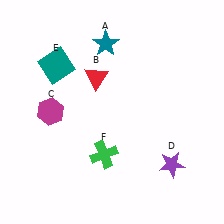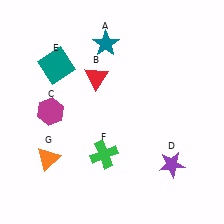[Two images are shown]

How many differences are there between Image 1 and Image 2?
There is 1 difference between the two images.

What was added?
An orange triangle (G) was added in Image 2.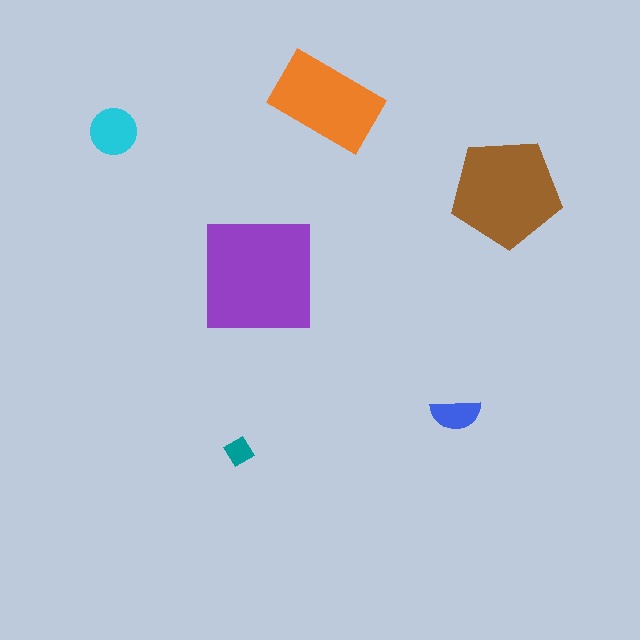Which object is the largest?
The purple square.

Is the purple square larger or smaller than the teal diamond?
Larger.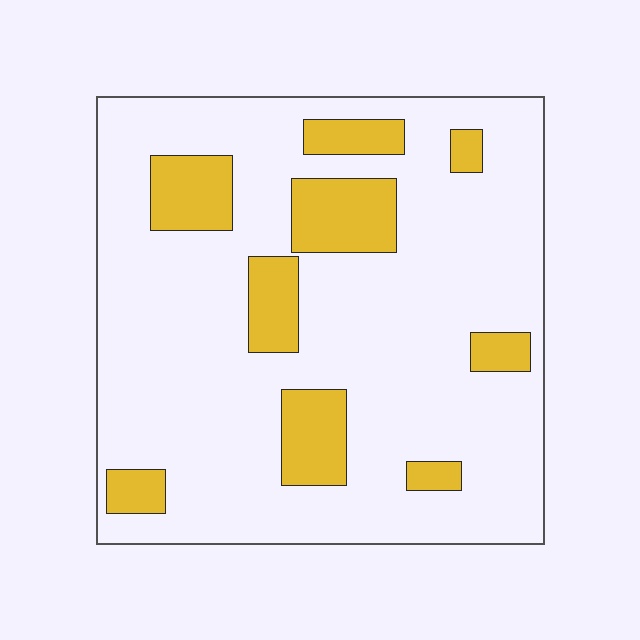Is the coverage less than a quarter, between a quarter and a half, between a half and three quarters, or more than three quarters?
Less than a quarter.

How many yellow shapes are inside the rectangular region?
9.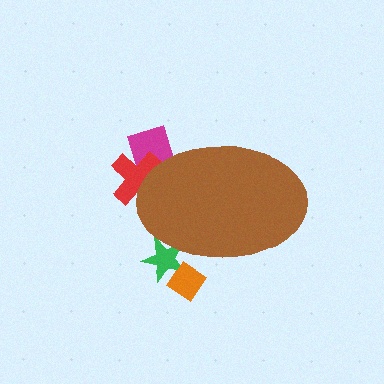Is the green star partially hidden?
Yes, the green star is partially hidden behind the brown ellipse.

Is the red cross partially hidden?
Yes, the red cross is partially hidden behind the brown ellipse.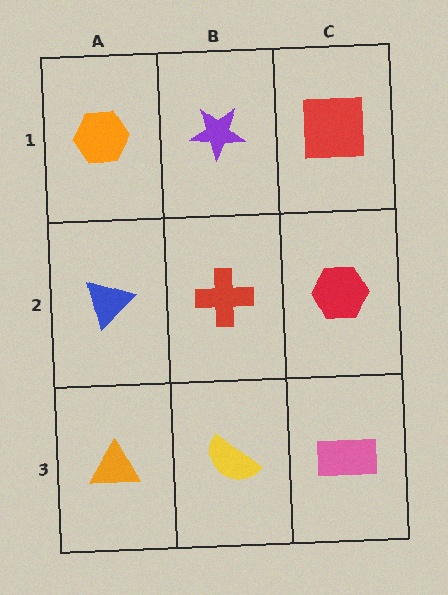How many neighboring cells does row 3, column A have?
2.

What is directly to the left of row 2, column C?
A red cross.